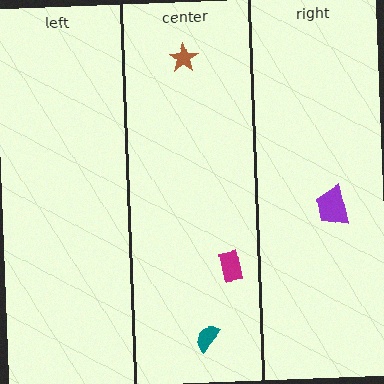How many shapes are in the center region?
3.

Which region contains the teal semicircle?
The center region.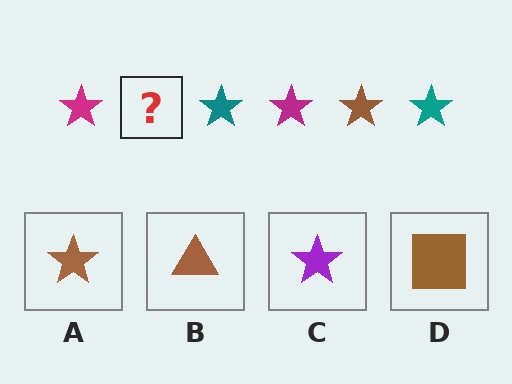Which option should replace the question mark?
Option A.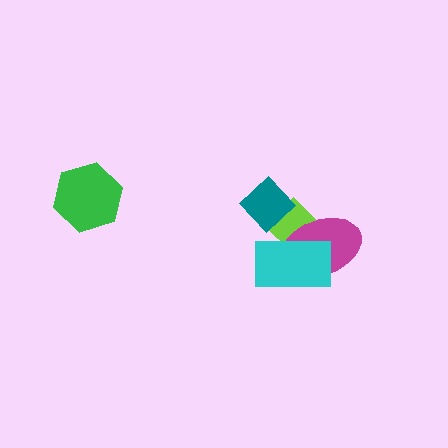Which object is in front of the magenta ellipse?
The cyan rectangle is in front of the magenta ellipse.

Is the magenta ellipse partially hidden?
Yes, it is partially covered by another shape.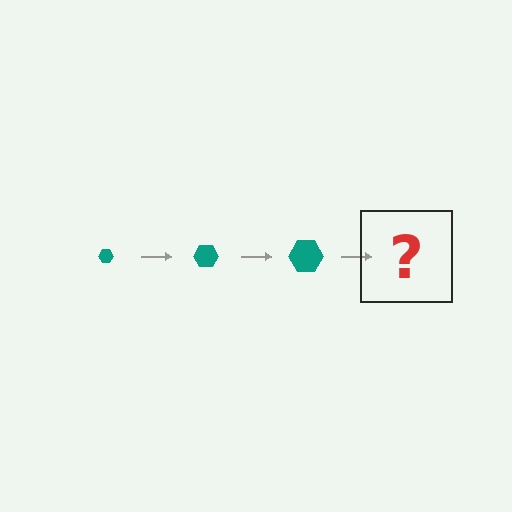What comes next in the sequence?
The next element should be a teal hexagon, larger than the previous one.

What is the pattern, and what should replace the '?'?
The pattern is that the hexagon gets progressively larger each step. The '?' should be a teal hexagon, larger than the previous one.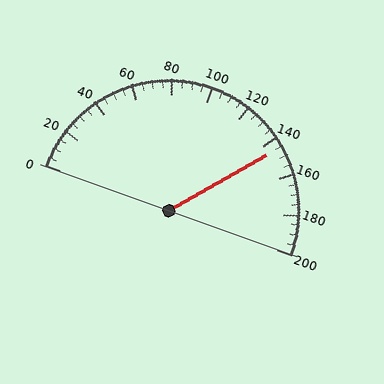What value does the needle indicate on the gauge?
The needle indicates approximately 145.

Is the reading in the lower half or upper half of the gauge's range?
The reading is in the upper half of the range (0 to 200).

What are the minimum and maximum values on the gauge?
The gauge ranges from 0 to 200.